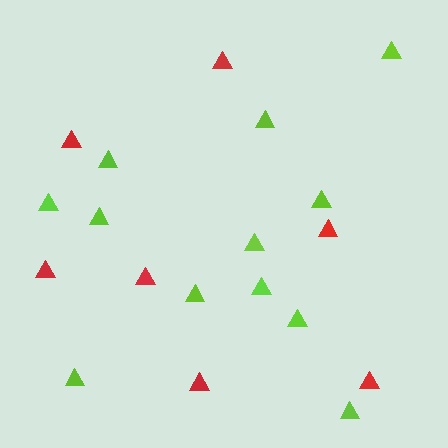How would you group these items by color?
There are 2 groups: one group of red triangles (7) and one group of lime triangles (12).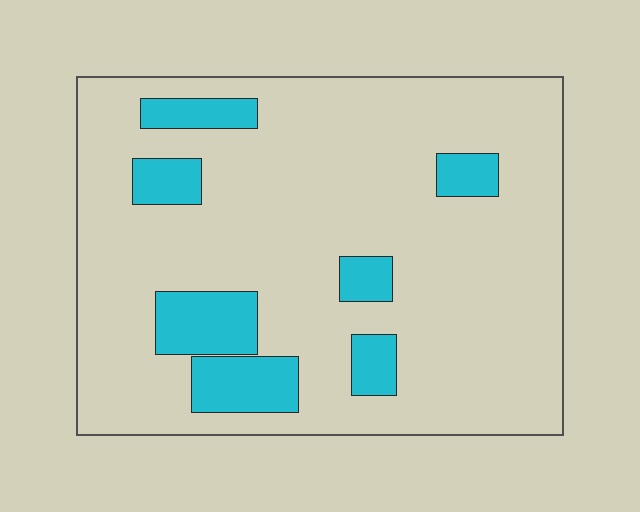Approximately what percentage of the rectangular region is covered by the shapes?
Approximately 15%.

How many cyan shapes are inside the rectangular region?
7.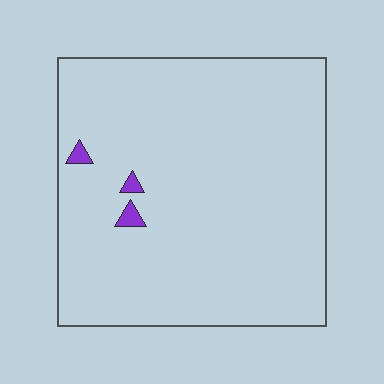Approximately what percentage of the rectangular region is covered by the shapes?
Approximately 0%.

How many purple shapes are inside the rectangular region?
3.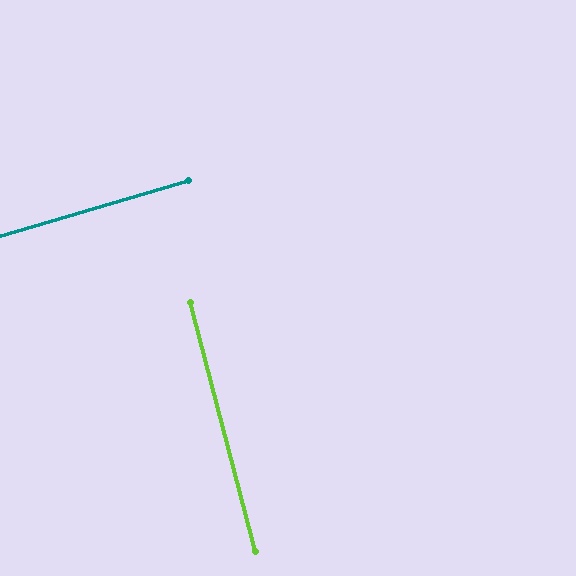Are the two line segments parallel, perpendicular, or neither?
Perpendicular — they meet at approximately 88°.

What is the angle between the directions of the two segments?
Approximately 88 degrees.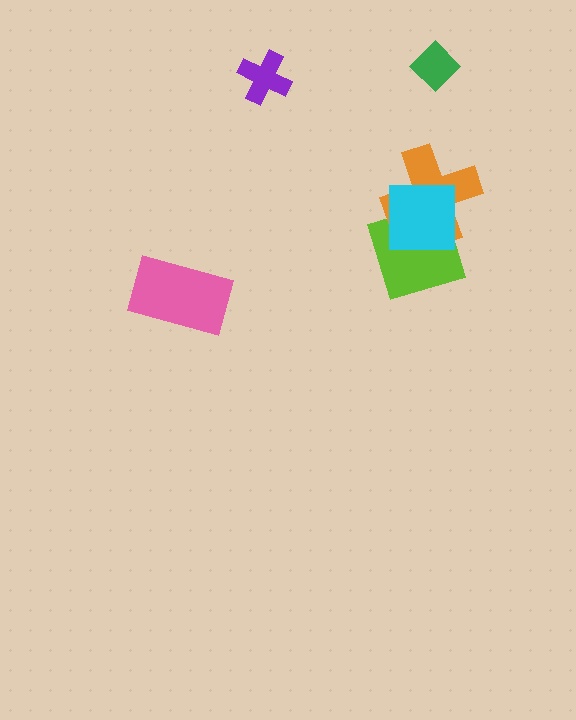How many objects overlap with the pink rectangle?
0 objects overlap with the pink rectangle.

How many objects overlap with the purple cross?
0 objects overlap with the purple cross.